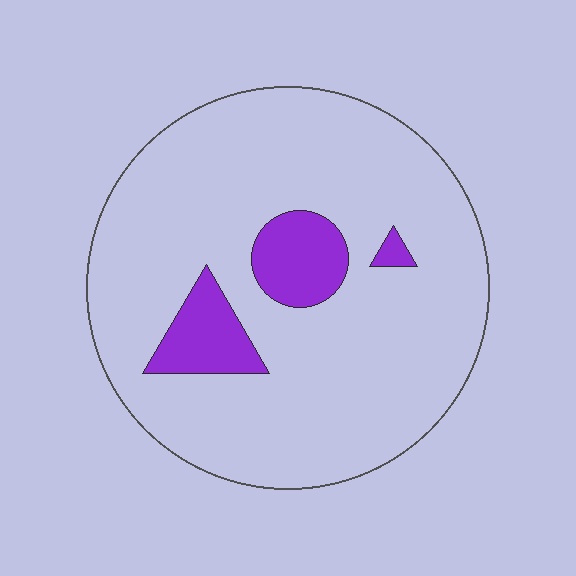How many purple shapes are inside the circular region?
3.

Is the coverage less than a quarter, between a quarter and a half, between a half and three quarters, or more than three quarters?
Less than a quarter.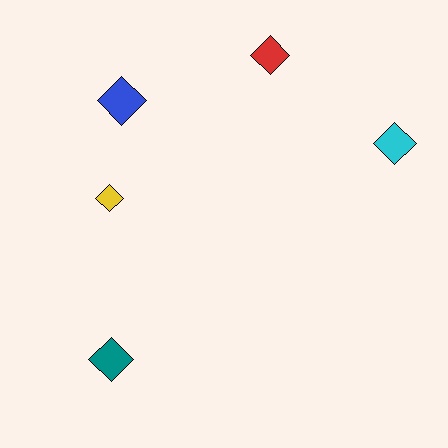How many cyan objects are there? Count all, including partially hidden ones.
There is 1 cyan object.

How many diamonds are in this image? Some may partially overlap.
There are 5 diamonds.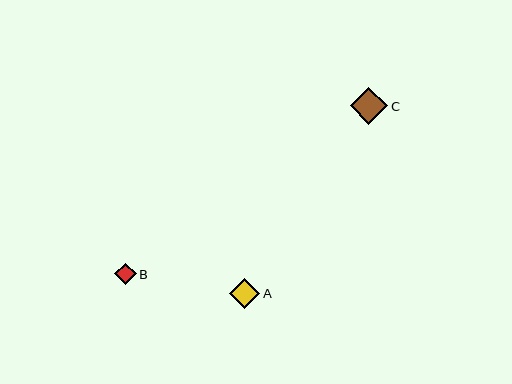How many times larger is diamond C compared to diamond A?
Diamond C is approximately 1.2 times the size of diamond A.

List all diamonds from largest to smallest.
From largest to smallest: C, A, B.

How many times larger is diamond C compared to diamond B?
Diamond C is approximately 1.8 times the size of diamond B.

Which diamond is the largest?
Diamond C is the largest with a size of approximately 37 pixels.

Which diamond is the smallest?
Diamond B is the smallest with a size of approximately 21 pixels.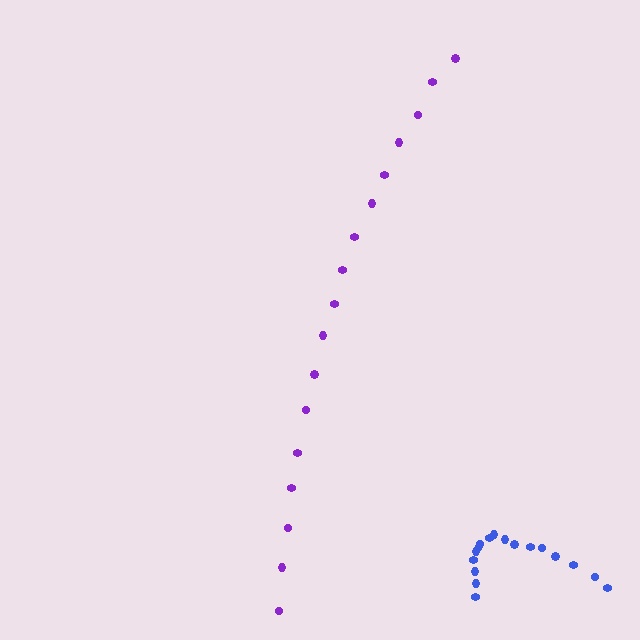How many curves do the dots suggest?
There are 2 distinct paths.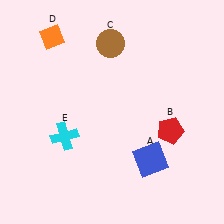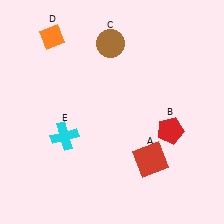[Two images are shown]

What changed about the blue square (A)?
In Image 1, A is blue. In Image 2, it changed to red.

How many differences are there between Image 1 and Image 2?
There is 1 difference between the two images.